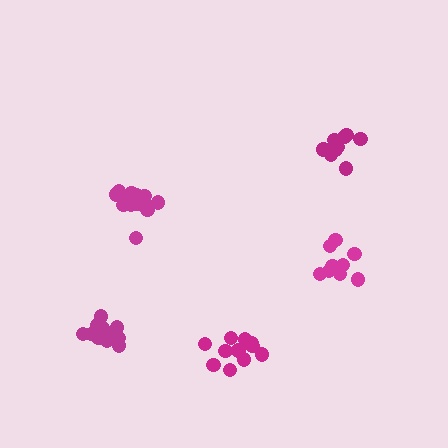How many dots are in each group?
Group 1: 14 dots, Group 2: 12 dots, Group 3: 10 dots, Group 4: 10 dots, Group 5: 11 dots (57 total).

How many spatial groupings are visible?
There are 5 spatial groupings.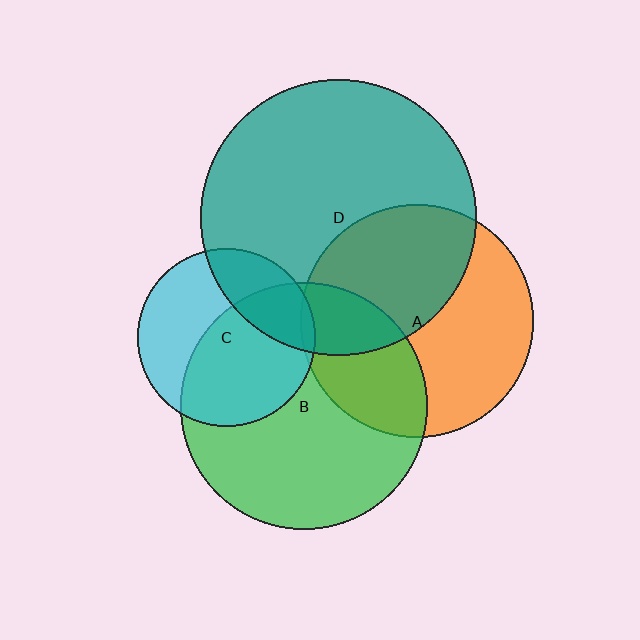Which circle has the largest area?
Circle D (teal).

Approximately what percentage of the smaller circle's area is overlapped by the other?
Approximately 25%.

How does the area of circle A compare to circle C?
Approximately 1.7 times.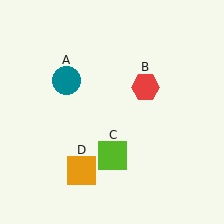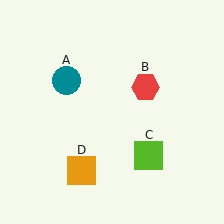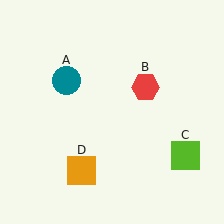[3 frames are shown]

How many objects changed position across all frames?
1 object changed position: lime square (object C).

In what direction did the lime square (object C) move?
The lime square (object C) moved right.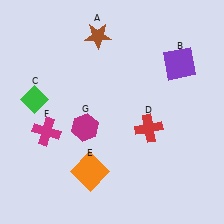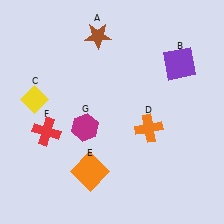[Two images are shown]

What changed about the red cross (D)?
In Image 1, D is red. In Image 2, it changed to orange.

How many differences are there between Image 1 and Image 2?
There are 3 differences between the two images.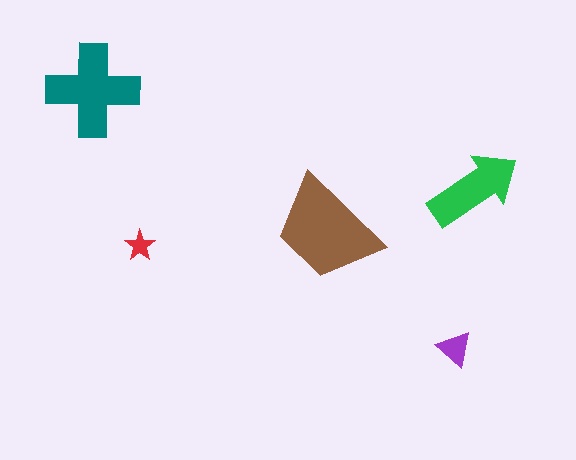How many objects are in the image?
There are 5 objects in the image.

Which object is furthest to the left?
The teal cross is leftmost.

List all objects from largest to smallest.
The brown trapezoid, the teal cross, the green arrow, the purple triangle, the red star.